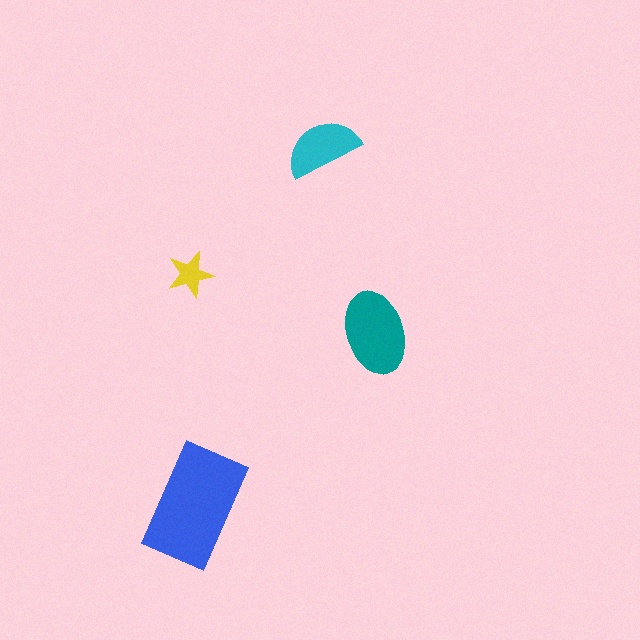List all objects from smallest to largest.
The yellow star, the cyan semicircle, the teal ellipse, the blue rectangle.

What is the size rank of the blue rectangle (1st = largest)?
1st.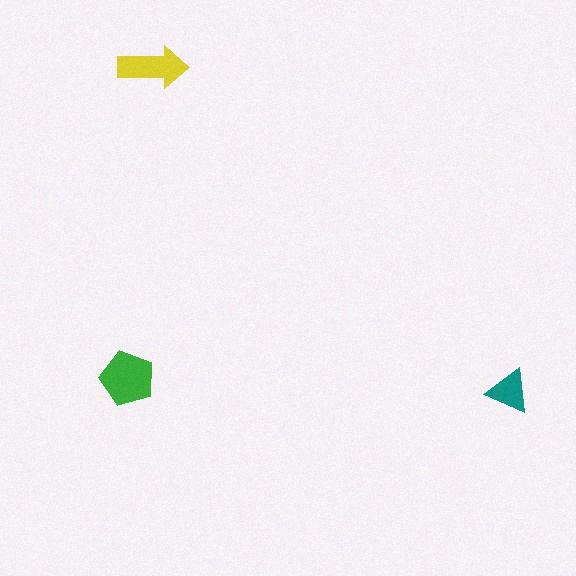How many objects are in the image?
There are 3 objects in the image.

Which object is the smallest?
The teal triangle.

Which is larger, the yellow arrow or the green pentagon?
The green pentagon.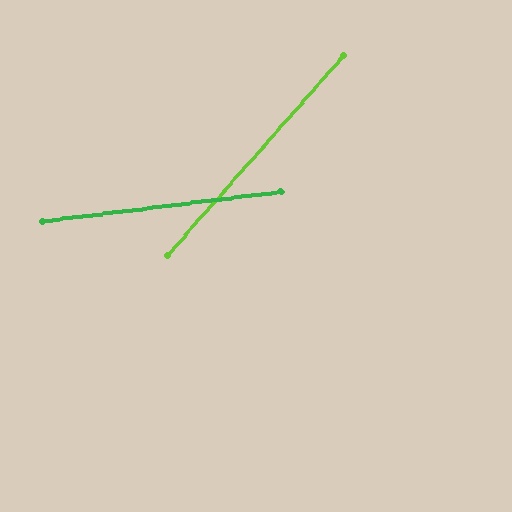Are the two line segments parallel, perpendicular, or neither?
Neither parallel nor perpendicular — they differ by about 42°.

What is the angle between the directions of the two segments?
Approximately 42 degrees.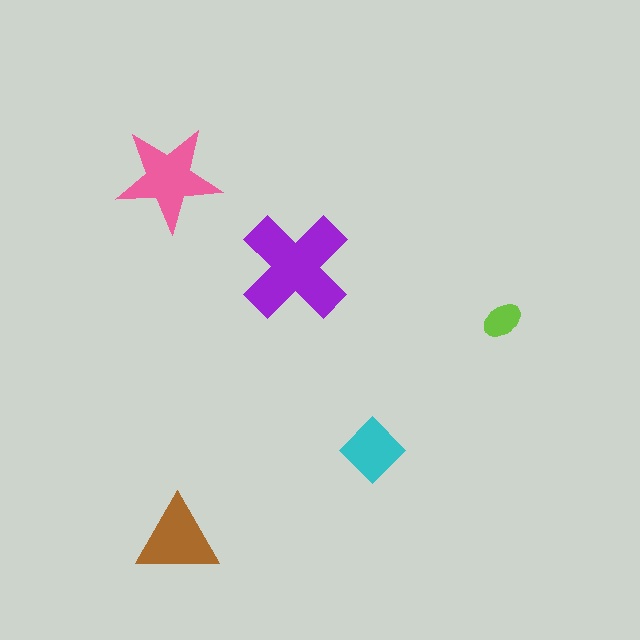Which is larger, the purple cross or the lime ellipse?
The purple cross.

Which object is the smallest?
The lime ellipse.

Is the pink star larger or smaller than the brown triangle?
Larger.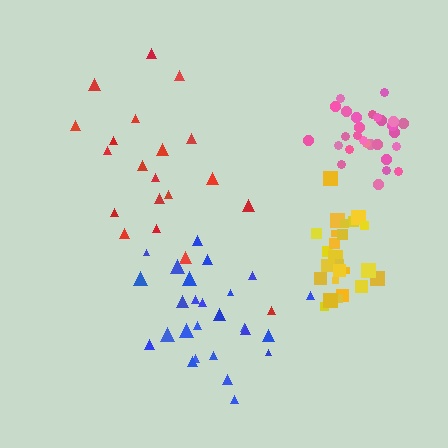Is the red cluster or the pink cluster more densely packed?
Pink.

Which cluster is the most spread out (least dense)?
Red.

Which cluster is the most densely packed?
Yellow.